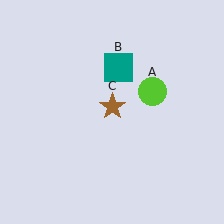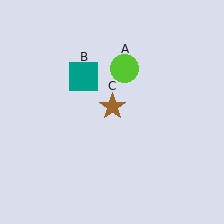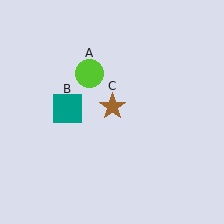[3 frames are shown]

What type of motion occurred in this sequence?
The lime circle (object A), teal square (object B) rotated counterclockwise around the center of the scene.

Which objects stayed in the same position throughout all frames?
Brown star (object C) remained stationary.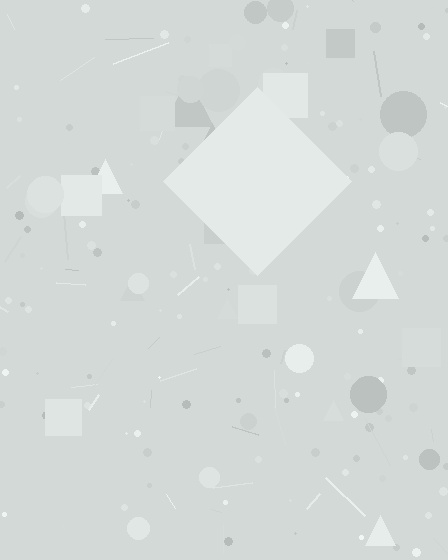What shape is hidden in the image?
A diamond is hidden in the image.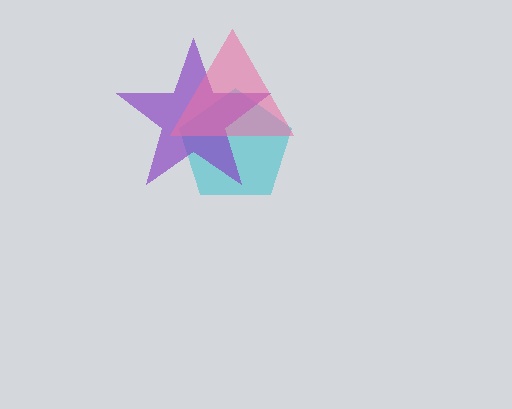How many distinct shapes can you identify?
There are 3 distinct shapes: a cyan pentagon, a purple star, a pink triangle.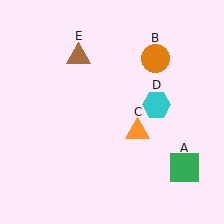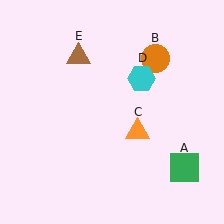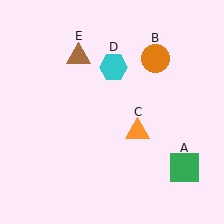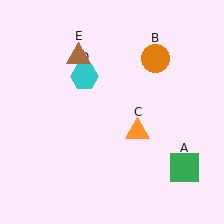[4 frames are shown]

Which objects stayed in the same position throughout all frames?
Green square (object A) and orange circle (object B) and orange triangle (object C) and brown triangle (object E) remained stationary.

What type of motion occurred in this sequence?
The cyan hexagon (object D) rotated counterclockwise around the center of the scene.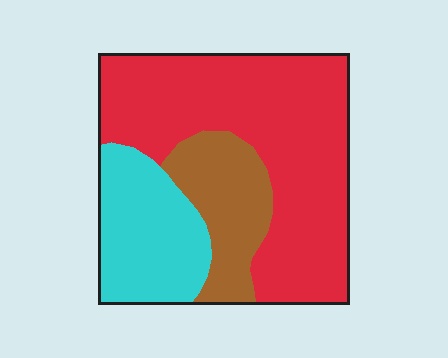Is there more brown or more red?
Red.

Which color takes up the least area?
Brown, at roughly 20%.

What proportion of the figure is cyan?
Cyan covers around 25% of the figure.